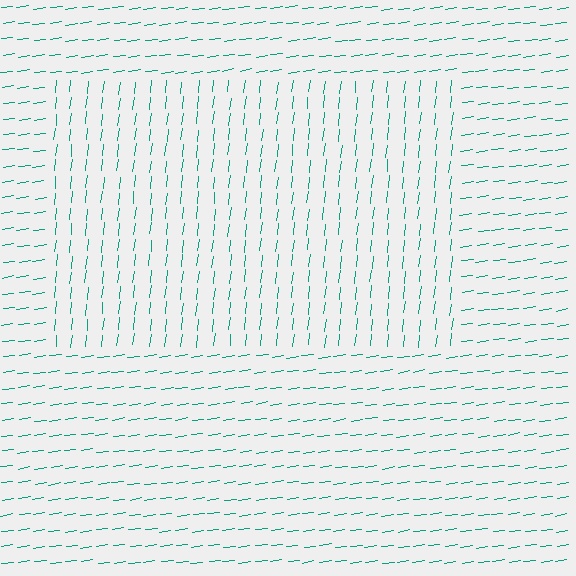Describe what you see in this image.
The image is filled with small teal line segments. A rectangle region in the image has lines oriented differently from the surrounding lines, creating a visible texture boundary.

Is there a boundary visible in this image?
Yes, there is a texture boundary formed by a change in line orientation.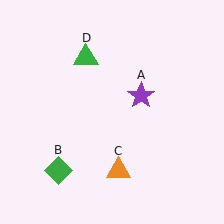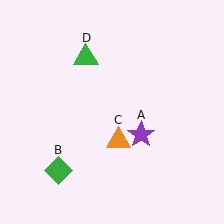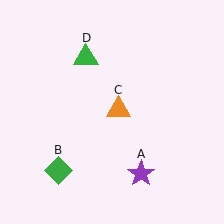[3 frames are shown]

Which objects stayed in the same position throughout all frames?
Green diamond (object B) and green triangle (object D) remained stationary.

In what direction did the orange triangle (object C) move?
The orange triangle (object C) moved up.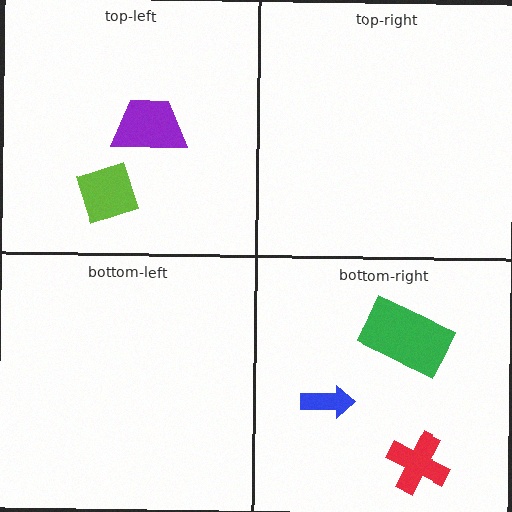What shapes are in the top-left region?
The lime diamond, the purple trapezoid.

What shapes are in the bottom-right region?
The green rectangle, the blue arrow, the red cross.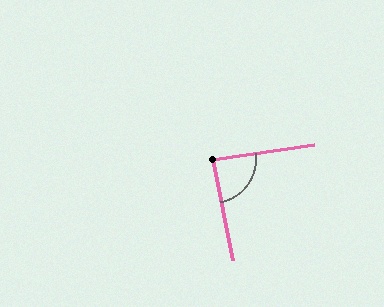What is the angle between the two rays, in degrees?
Approximately 87 degrees.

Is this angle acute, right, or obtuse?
It is approximately a right angle.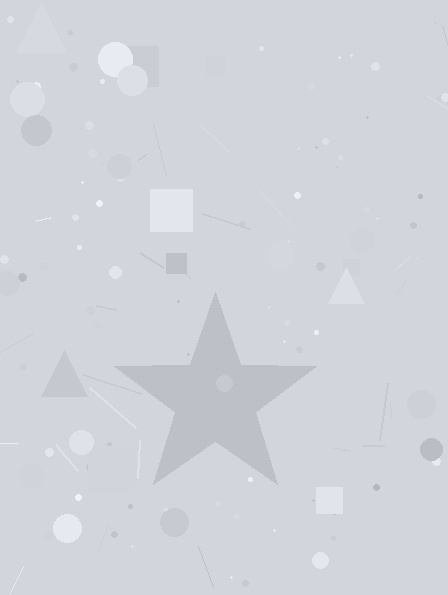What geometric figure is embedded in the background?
A star is embedded in the background.